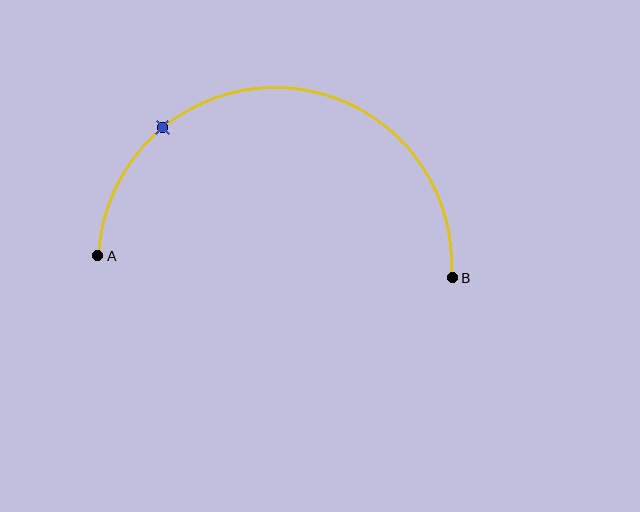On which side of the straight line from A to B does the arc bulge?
The arc bulges above the straight line connecting A and B.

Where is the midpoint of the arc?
The arc midpoint is the point on the curve farthest from the straight line joining A and B. It sits above that line.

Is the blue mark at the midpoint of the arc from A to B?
No. The blue mark lies on the arc but is closer to endpoint A. The arc midpoint would be at the point on the curve equidistant along the arc from both A and B.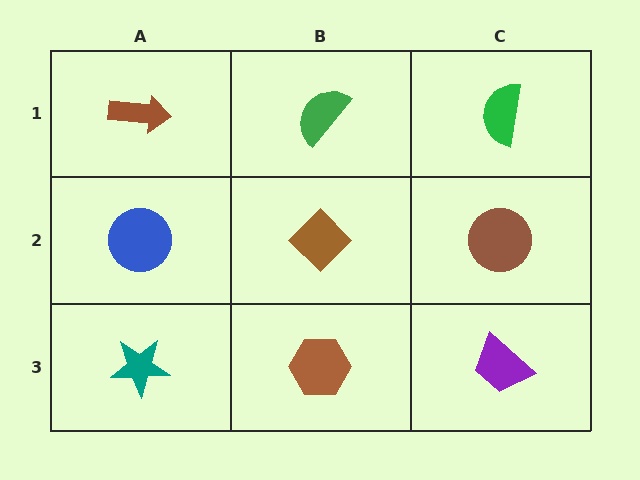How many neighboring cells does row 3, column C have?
2.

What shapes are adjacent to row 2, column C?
A green semicircle (row 1, column C), a purple trapezoid (row 3, column C), a brown diamond (row 2, column B).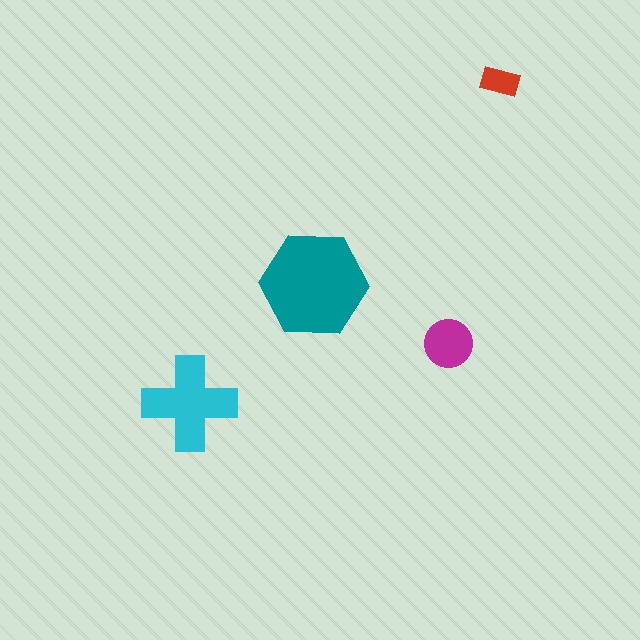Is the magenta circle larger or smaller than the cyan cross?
Smaller.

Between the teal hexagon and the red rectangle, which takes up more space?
The teal hexagon.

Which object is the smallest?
The red rectangle.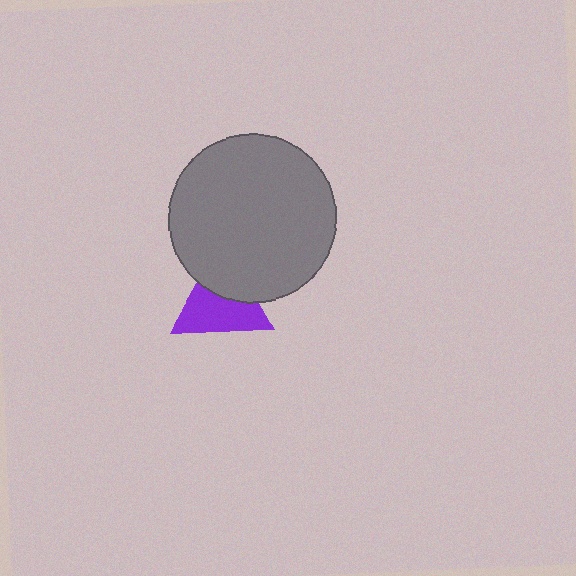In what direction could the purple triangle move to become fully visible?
The purple triangle could move down. That would shift it out from behind the gray circle entirely.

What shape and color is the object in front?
The object in front is a gray circle.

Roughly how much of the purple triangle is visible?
About half of it is visible (roughly 63%).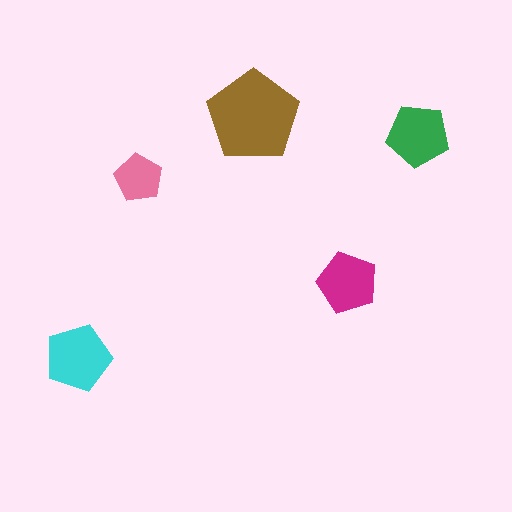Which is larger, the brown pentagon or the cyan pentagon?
The brown one.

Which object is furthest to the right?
The green pentagon is rightmost.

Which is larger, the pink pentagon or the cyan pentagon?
The cyan one.